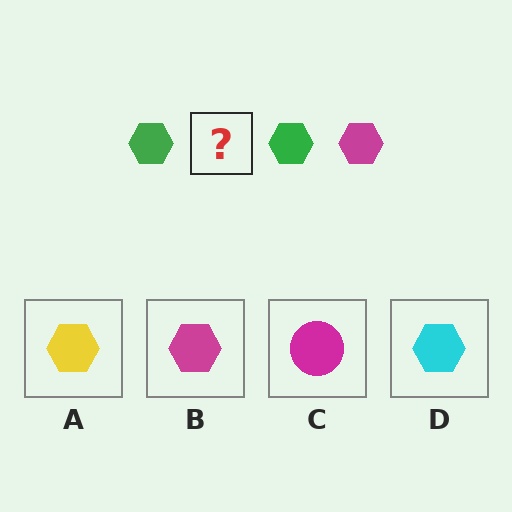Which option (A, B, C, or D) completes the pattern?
B.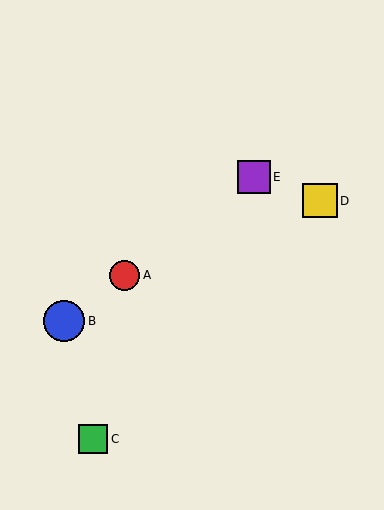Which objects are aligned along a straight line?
Objects A, B, E are aligned along a straight line.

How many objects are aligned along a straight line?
3 objects (A, B, E) are aligned along a straight line.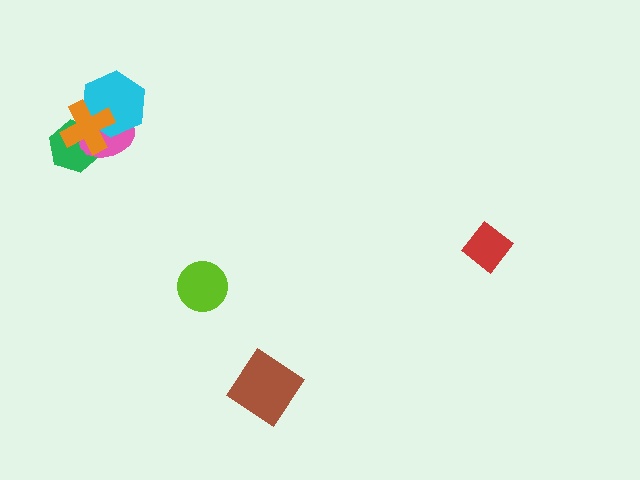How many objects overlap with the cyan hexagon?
2 objects overlap with the cyan hexagon.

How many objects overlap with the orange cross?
3 objects overlap with the orange cross.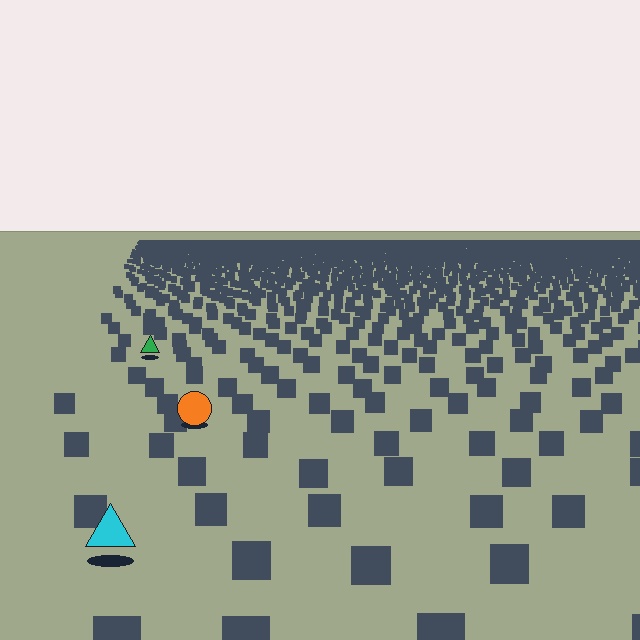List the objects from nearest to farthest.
From nearest to farthest: the cyan triangle, the orange circle, the green triangle.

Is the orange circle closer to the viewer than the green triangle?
Yes. The orange circle is closer — you can tell from the texture gradient: the ground texture is coarser near it.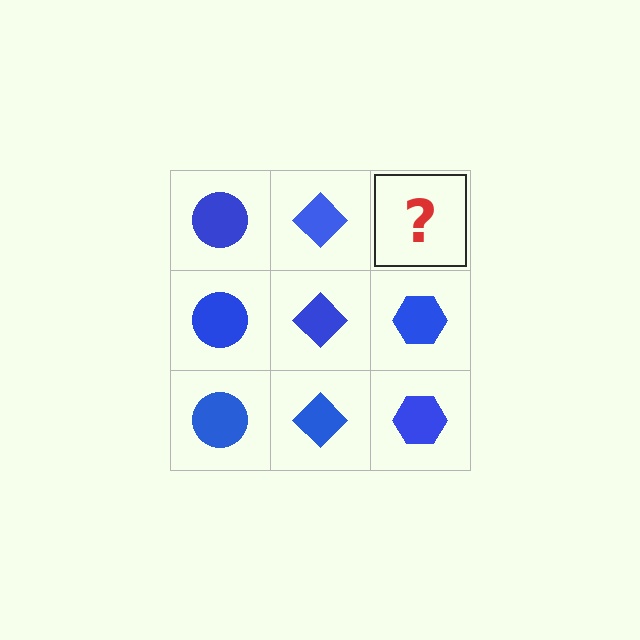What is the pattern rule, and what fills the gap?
The rule is that each column has a consistent shape. The gap should be filled with a blue hexagon.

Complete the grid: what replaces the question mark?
The question mark should be replaced with a blue hexagon.